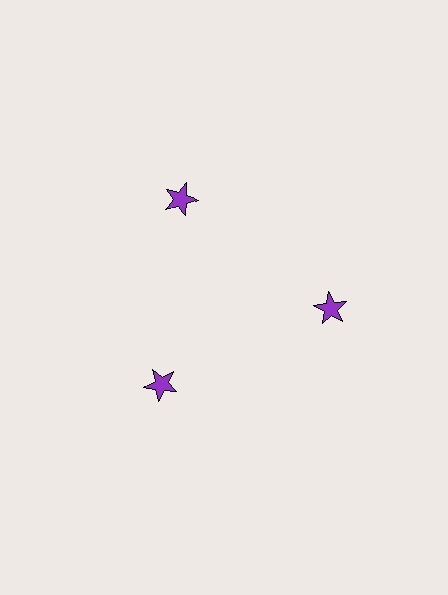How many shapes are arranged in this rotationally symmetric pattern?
There are 3 shapes, arranged in 3 groups of 1.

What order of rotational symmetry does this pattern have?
This pattern has 3-fold rotational symmetry.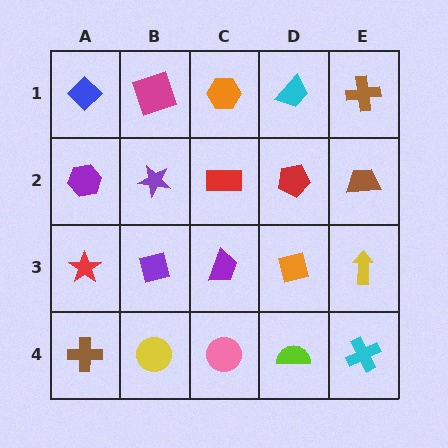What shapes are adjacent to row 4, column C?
A purple trapezoid (row 3, column C), a yellow circle (row 4, column B), a lime semicircle (row 4, column D).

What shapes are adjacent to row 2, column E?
A brown cross (row 1, column E), a yellow arrow (row 3, column E), a red pentagon (row 2, column D).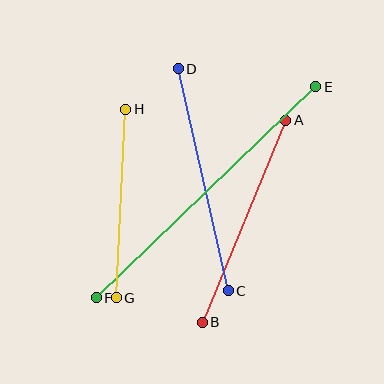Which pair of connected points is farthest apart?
Points E and F are farthest apart.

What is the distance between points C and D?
The distance is approximately 228 pixels.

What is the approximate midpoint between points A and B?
The midpoint is at approximately (244, 221) pixels.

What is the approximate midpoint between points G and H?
The midpoint is at approximately (121, 203) pixels.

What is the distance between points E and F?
The distance is approximately 305 pixels.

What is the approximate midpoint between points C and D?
The midpoint is at approximately (203, 180) pixels.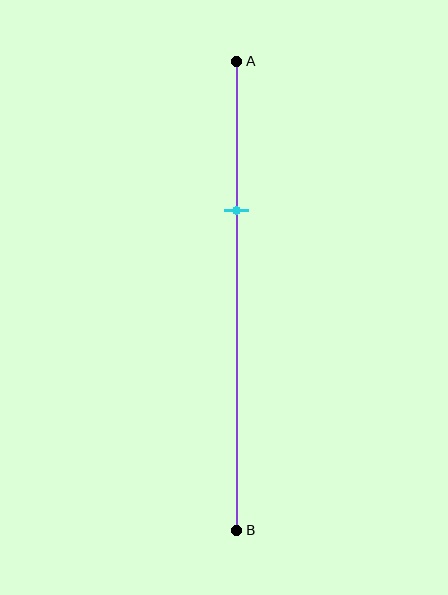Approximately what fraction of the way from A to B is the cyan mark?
The cyan mark is approximately 30% of the way from A to B.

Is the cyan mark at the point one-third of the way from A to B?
Yes, the mark is approximately at the one-third point.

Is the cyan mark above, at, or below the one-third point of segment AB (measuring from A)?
The cyan mark is approximately at the one-third point of segment AB.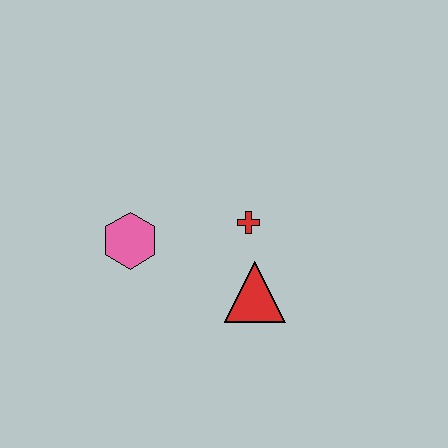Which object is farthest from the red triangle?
The pink hexagon is farthest from the red triangle.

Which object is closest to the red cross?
The red triangle is closest to the red cross.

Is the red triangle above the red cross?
No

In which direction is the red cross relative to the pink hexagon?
The red cross is to the right of the pink hexagon.